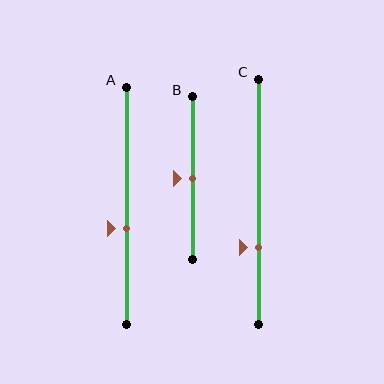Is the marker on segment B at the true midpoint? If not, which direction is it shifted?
Yes, the marker on segment B is at the true midpoint.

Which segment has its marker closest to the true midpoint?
Segment B has its marker closest to the true midpoint.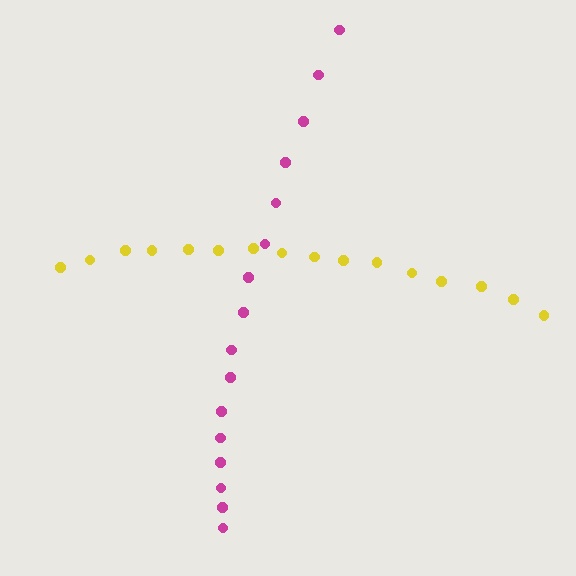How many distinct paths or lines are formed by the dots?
There are 2 distinct paths.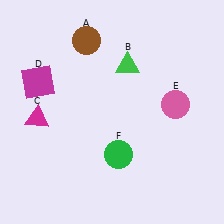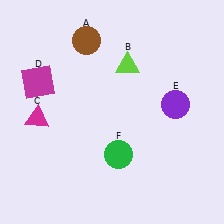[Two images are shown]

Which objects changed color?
B changed from green to lime. E changed from pink to purple.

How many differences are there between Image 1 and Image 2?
There are 2 differences between the two images.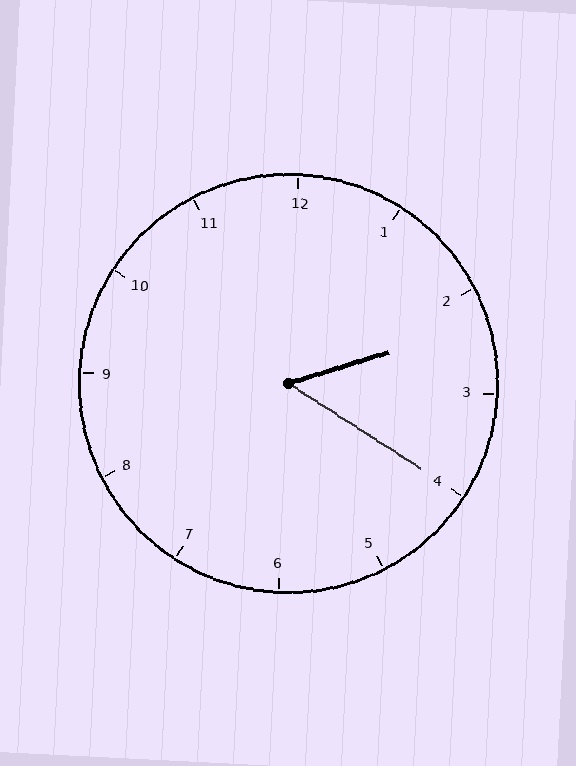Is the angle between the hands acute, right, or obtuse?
It is acute.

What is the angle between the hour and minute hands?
Approximately 50 degrees.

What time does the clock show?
2:20.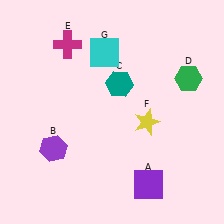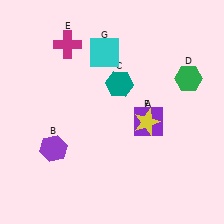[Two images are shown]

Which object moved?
The purple square (A) moved up.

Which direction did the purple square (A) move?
The purple square (A) moved up.